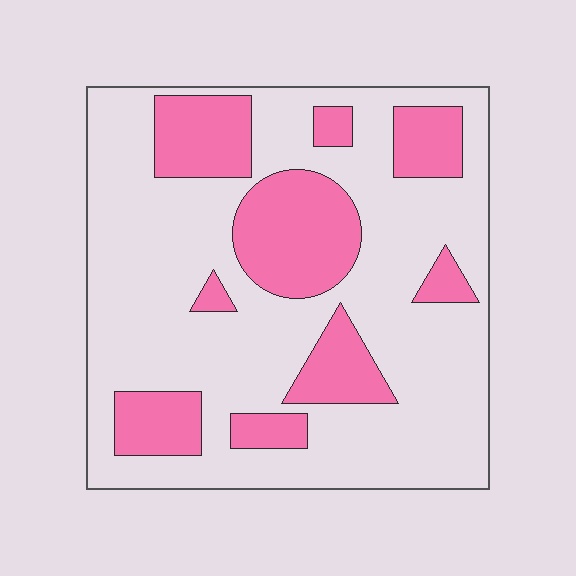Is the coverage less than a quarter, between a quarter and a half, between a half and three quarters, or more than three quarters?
Between a quarter and a half.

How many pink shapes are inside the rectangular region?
9.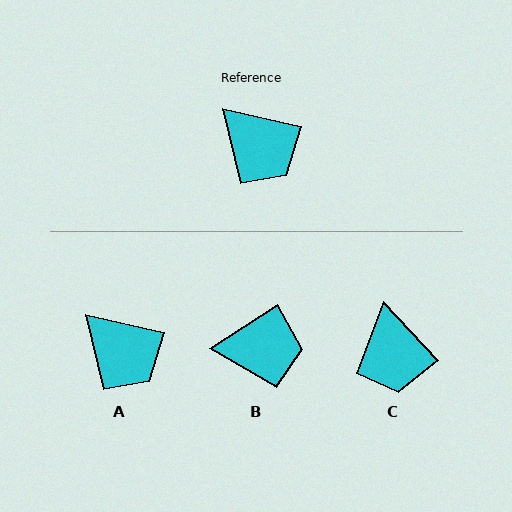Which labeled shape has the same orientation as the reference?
A.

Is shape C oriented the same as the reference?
No, it is off by about 35 degrees.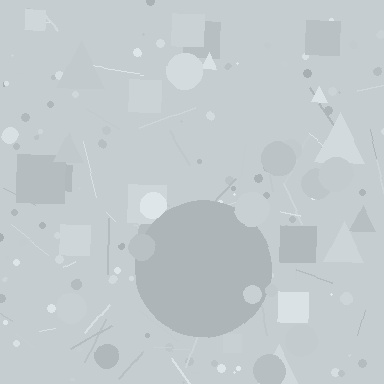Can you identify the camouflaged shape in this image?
The camouflaged shape is a circle.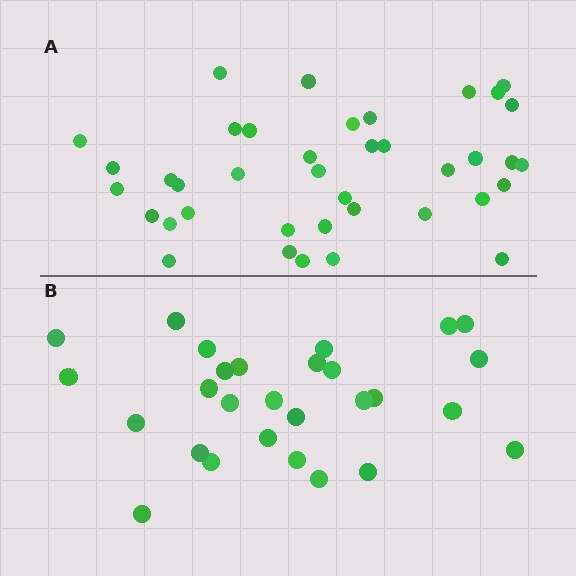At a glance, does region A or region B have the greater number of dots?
Region A (the top region) has more dots.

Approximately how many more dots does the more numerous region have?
Region A has roughly 12 or so more dots than region B.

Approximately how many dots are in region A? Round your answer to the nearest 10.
About 40 dots. (The exact count is 39, which rounds to 40.)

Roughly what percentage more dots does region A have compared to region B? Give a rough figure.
About 40% more.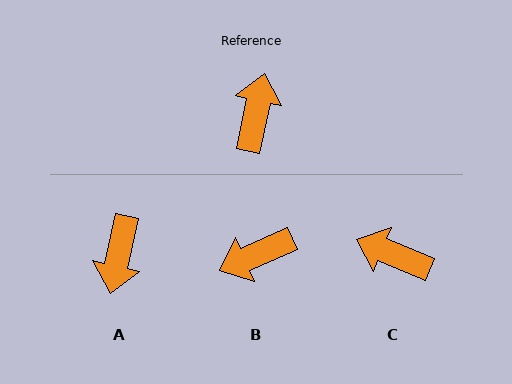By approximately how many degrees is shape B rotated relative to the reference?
Approximately 125 degrees counter-clockwise.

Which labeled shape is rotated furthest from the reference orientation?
A, about 179 degrees away.